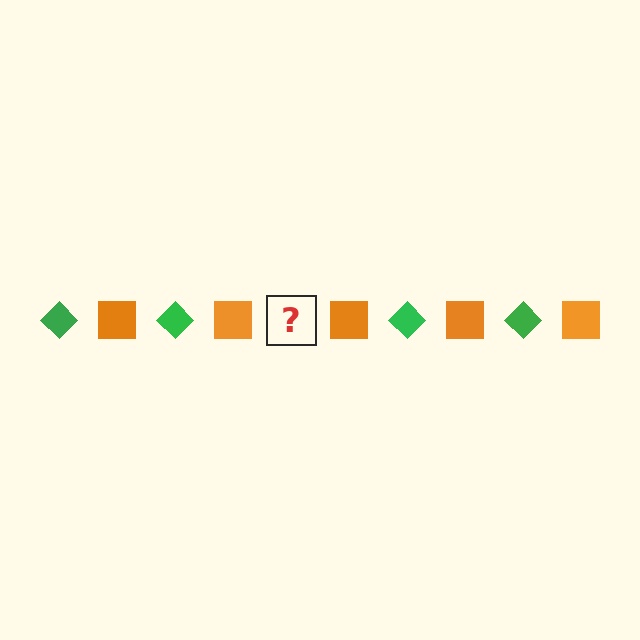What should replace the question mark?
The question mark should be replaced with a green diamond.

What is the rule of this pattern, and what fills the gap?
The rule is that the pattern alternates between green diamond and orange square. The gap should be filled with a green diamond.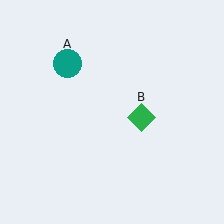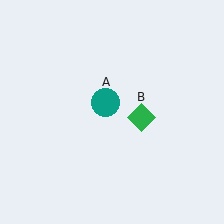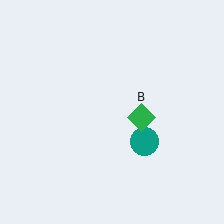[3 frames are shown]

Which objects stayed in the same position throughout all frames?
Green diamond (object B) remained stationary.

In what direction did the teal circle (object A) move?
The teal circle (object A) moved down and to the right.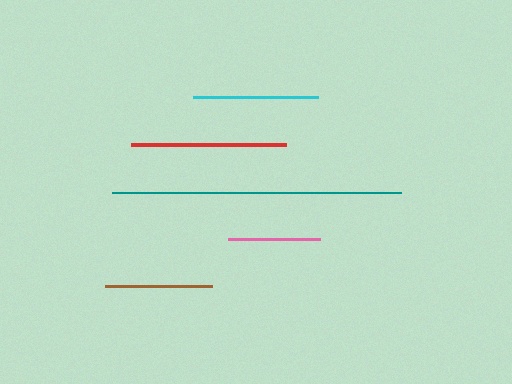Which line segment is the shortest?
The pink line is the shortest at approximately 92 pixels.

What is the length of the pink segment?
The pink segment is approximately 92 pixels long.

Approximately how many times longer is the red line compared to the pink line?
The red line is approximately 1.7 times the length of the pink line.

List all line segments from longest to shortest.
From longest to shortest: teal, red, cyan, brown, pink.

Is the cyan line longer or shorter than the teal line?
The teal line is longer than the cyan line.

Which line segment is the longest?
The teal line is the longest at approximately 289 pixels.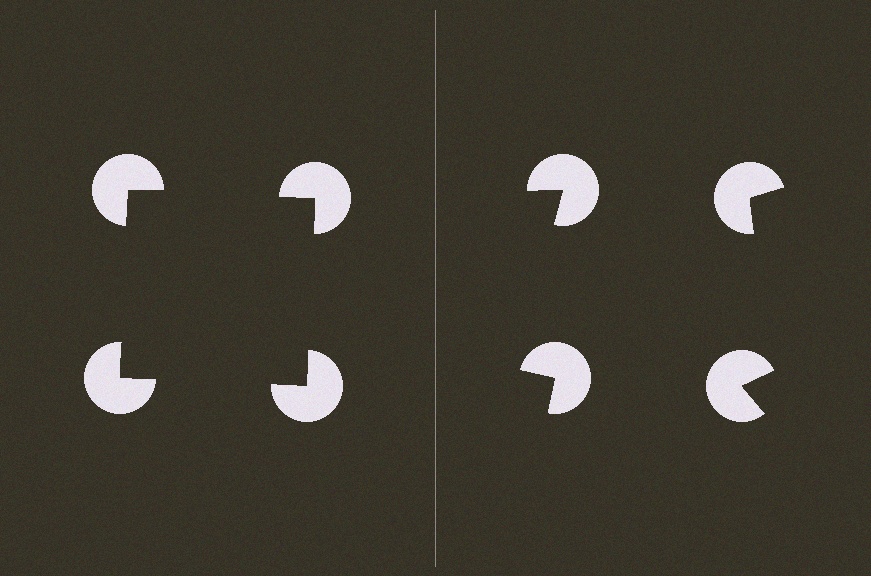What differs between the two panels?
The pac-man discs are positioned identically on both sides; only the wedge orientations differ. On the left they align to a square; on the right they are misaligned.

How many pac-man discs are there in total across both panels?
8 — 4 on each side.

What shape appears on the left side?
An illusory square.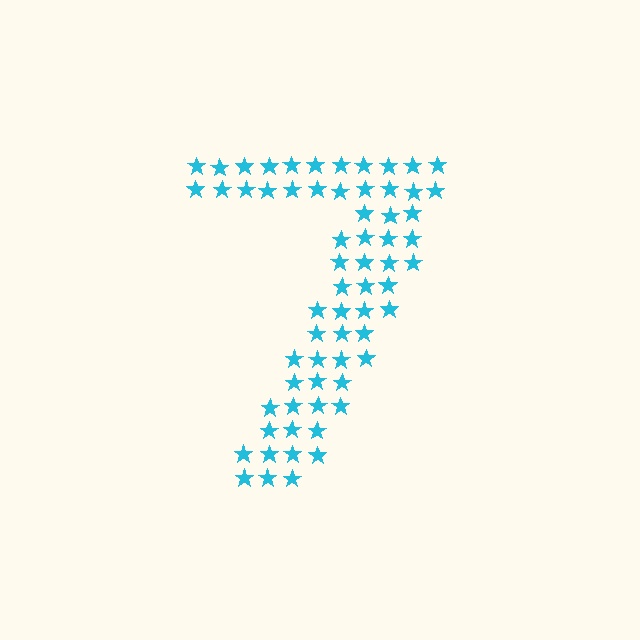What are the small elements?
The small elements are stars.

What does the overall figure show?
The overall figure shows the digit 7.